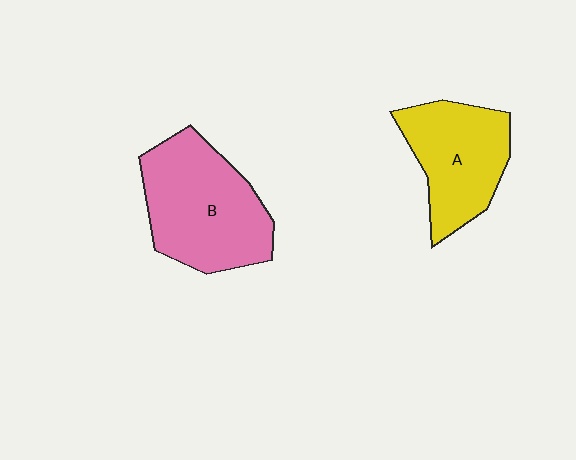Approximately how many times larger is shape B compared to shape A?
Approximately 1.3 times.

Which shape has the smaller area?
Shape A (yellow).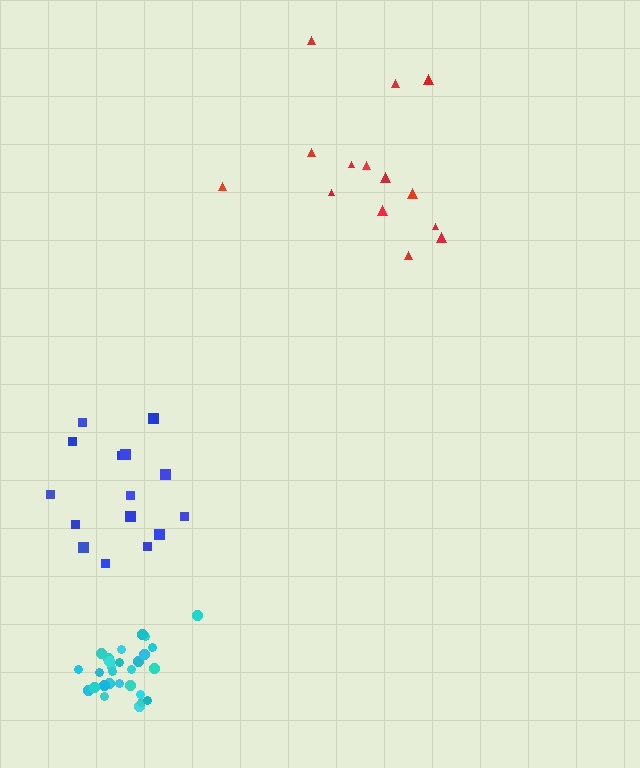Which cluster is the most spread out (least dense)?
Red.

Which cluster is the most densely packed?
Cyan.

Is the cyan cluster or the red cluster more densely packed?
Cyan.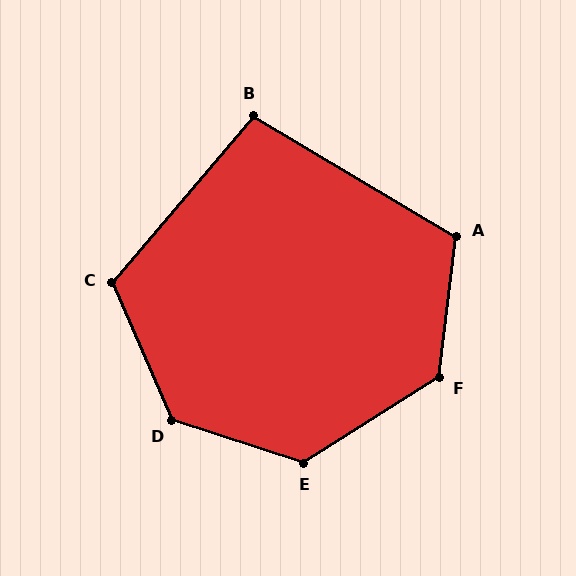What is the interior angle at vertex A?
Approximately 114 degrees (obtuse).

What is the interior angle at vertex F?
Approximately 129 degrees (obtuse).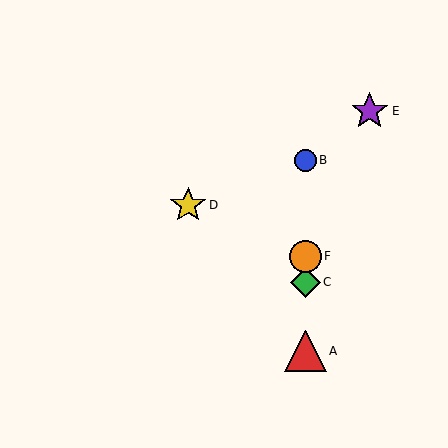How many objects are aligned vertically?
4 objects (A, B, C, F) are aligned vertically.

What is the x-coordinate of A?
Object A is at x≈305.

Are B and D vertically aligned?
No, B is at x≈305 and D is at x≈188.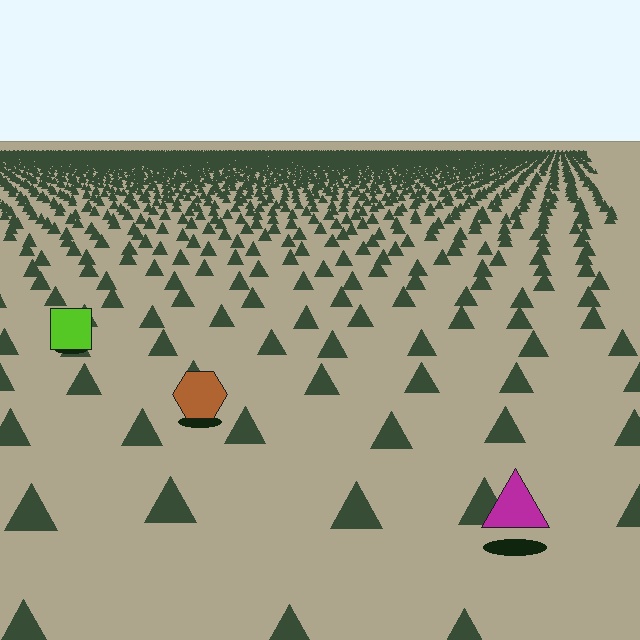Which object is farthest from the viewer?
The lime square is farthest from the viewer. It appears smaller and the ground texture around it is denser.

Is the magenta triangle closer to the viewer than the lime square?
Yes. The magenta triangle is closer — you can tell from the texture gradient: the ground texture is coarser near it.